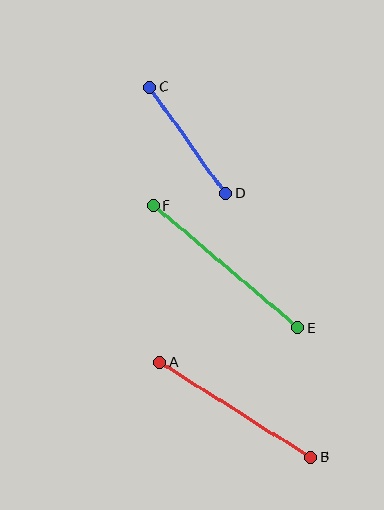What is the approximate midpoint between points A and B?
The midpoint is at approximately (235, 410) pixels.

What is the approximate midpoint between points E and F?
The midpoint is at approximately (226, 267) pixels.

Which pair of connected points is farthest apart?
Points E and F are farthest apart.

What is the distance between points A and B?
The distance is approximately 178 pixels.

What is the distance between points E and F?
The distance is approximately 190 pixels.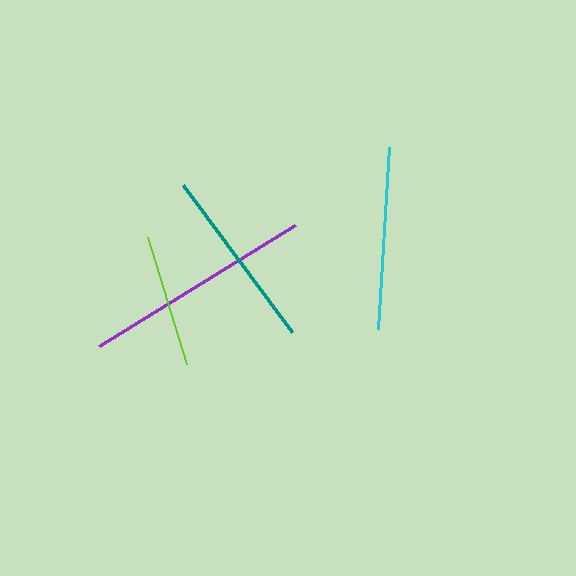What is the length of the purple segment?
The purple segment is approximately 229 pixels long.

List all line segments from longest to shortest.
From longest to shortest: purple, teal, cyan, lime.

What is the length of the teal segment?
The teal segment is approximately 183 pixels long.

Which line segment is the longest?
The purple line is the longest at approximately 229 pixels.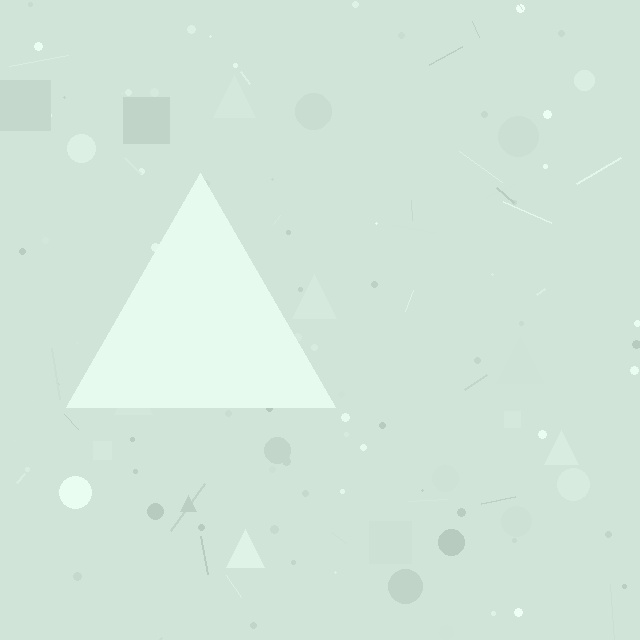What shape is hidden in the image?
A triangle is hidden in the image.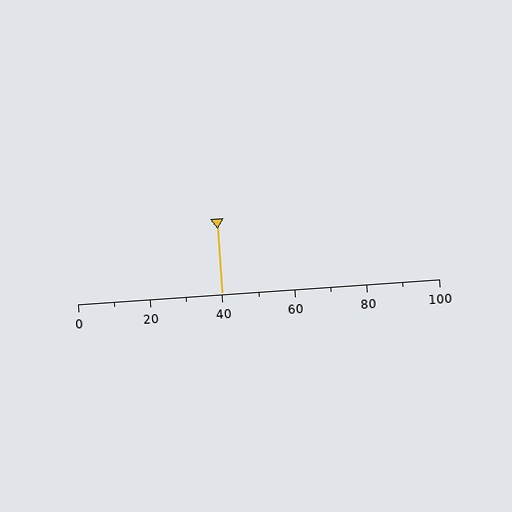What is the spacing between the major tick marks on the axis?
The major ticks are spaced 20 apart.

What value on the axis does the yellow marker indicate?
The marker indicates approximately 40.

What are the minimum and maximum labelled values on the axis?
The axis runs from 0 to 100.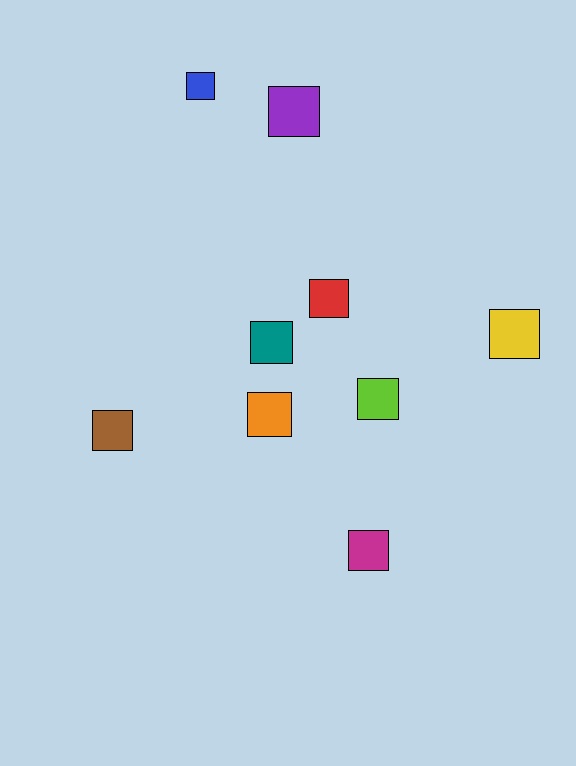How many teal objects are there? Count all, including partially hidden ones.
There is 1 teal object.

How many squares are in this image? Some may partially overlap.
There are 9 squares.